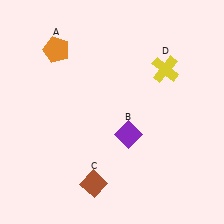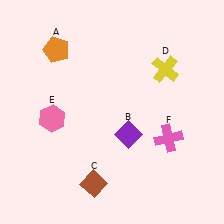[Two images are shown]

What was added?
A pink hexagon (E), a pink cross (F) were added in Image 2.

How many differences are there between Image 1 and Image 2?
There are 2 differences between the two images.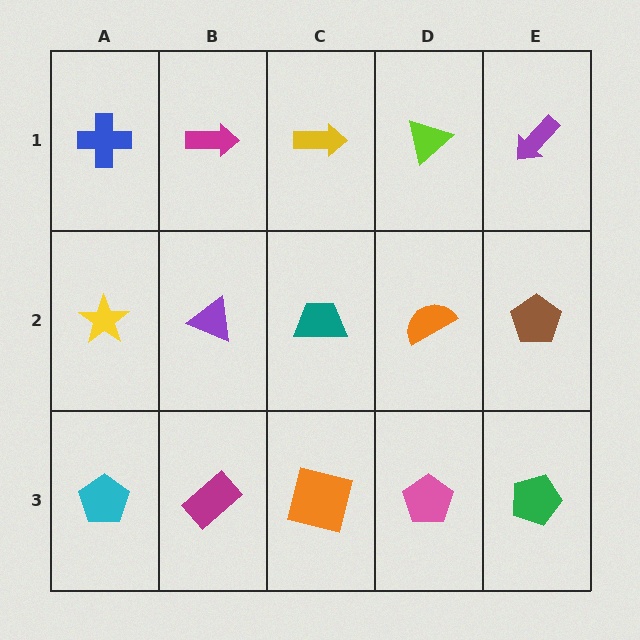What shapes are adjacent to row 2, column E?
A purple arrow (row 1, column E), a green pentagon (row 3, column E), an orange semicircle (row 2, column D).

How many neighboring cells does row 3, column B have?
3.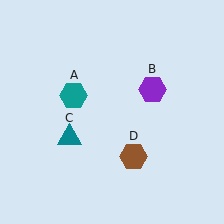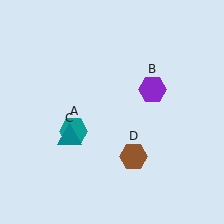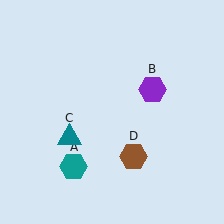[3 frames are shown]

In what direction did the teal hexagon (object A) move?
The teal hexagon (object A) moved down.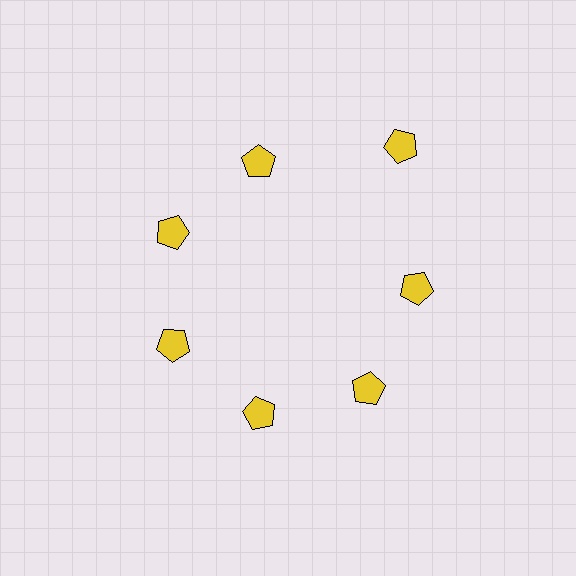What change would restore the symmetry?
The symmetry would be restored by moving it inward, back onto the ring so that all 7 pentagons sit at equal angles and equal distance from the center.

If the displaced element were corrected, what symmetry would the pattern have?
It would have 7-fold rotational symmetry — the pattern would map onto itself every 51 degrees.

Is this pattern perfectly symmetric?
No. The 7 yellow pentagons are arranged in a ring, but one element near the 1 o'clock position is pushed outward from the center, breaking the 7-fold rotational symmetry.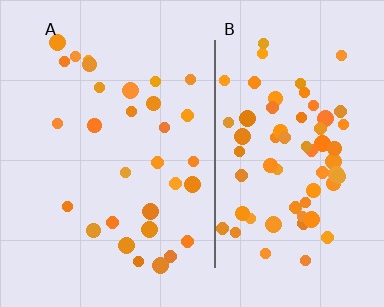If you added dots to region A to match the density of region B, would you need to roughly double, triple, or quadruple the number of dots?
Approximately double.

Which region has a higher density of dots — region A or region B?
B (the right).